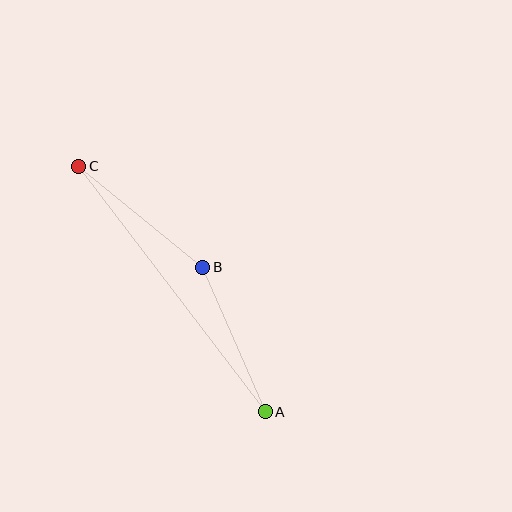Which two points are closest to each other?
Points A and B are closest to each other.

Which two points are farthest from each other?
Points A and C are farthest from each other.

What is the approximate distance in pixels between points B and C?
The distance between B and C is approximately 160 pixels.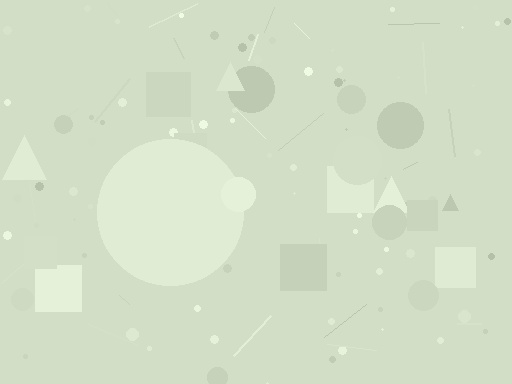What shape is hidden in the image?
A circle is hidden in the image.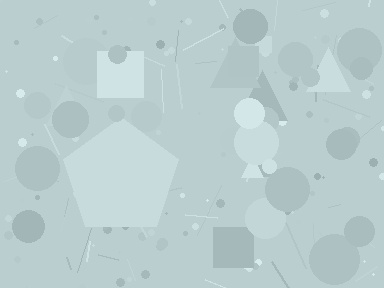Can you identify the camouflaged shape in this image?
The camouflaged shape is a pentagon.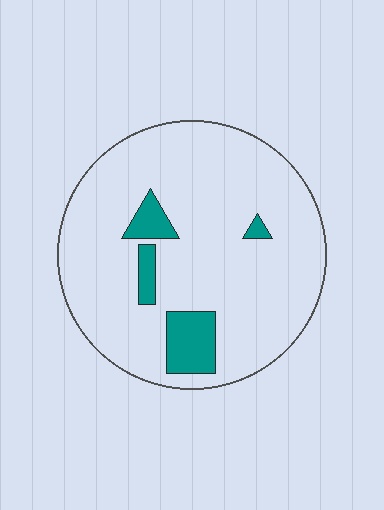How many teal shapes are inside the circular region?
4.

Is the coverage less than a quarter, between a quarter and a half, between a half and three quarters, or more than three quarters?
Less than a quarter.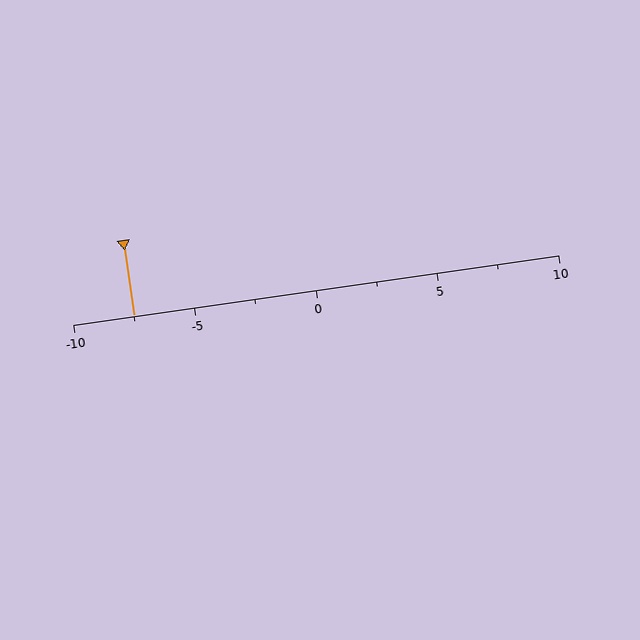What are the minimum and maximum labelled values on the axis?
The axis runs from -10 to 10.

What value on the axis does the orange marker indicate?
The marker indicates approximately -7.5.